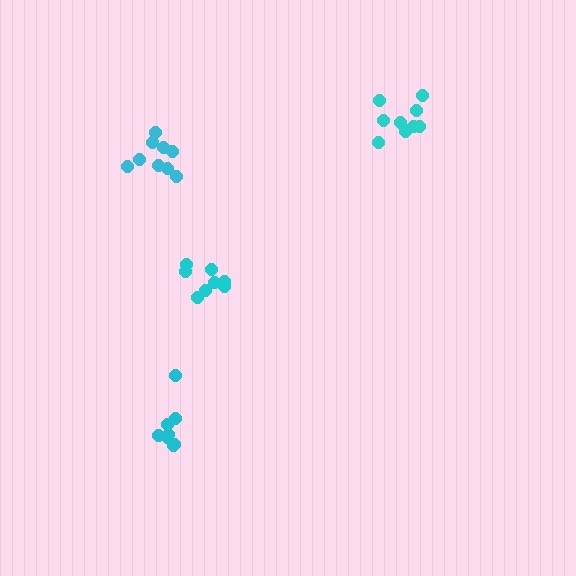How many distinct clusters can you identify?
There are 4 distinct clusters.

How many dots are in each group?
Group 1: 8 dots, Group 2: 8 dots, Group 3: 9 dots, Group 4: 9 dots (34 total).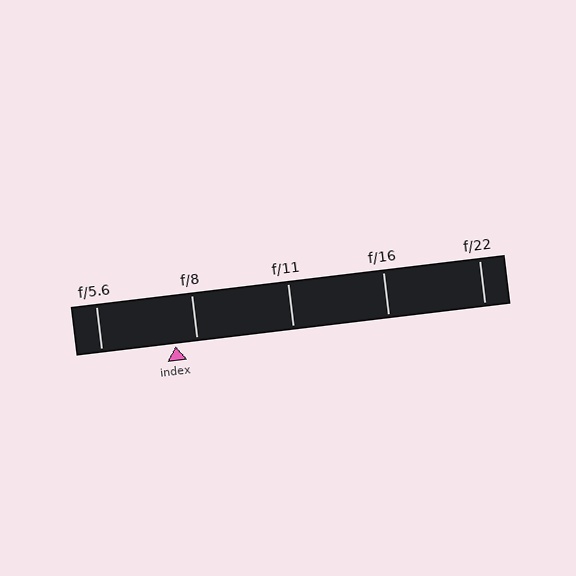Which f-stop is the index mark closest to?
The index mark is closest to f/8.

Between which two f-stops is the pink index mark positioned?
The index mark is between f/5.6 and f/8.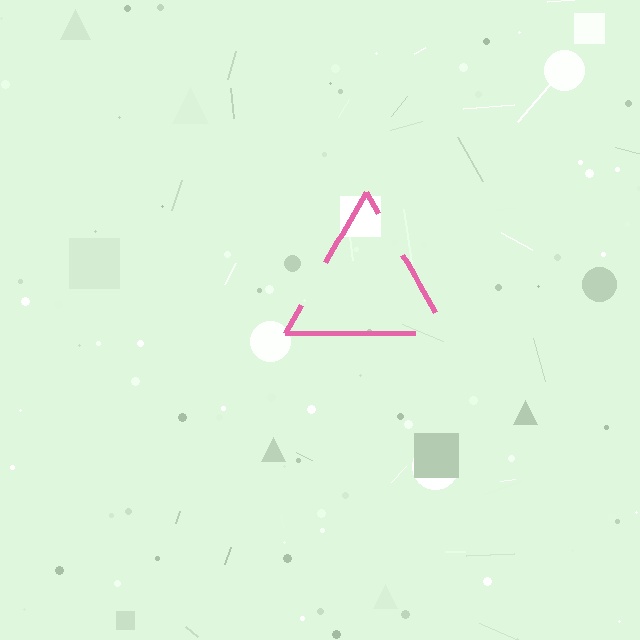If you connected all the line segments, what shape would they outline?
They would outline a triangle.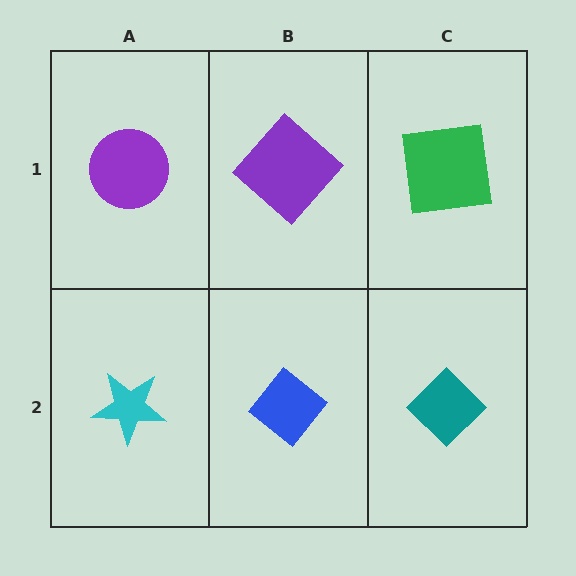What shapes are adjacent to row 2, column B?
A purple diamond (row 1, column B), a cyan star (row 2, column A), a teal diamond (row 2, column C).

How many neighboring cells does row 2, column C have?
2.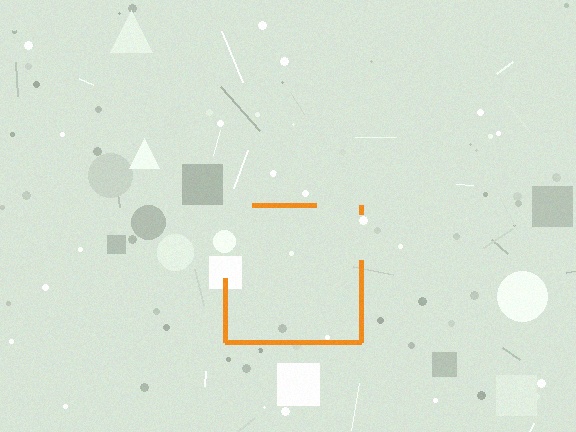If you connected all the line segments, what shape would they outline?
They would outline a square.